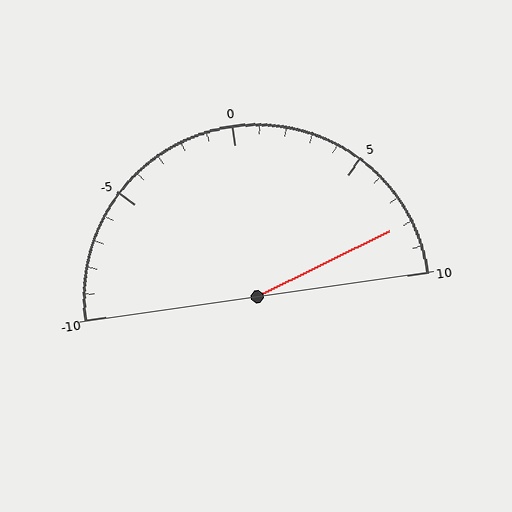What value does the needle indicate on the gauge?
The needle indicates approximately 8.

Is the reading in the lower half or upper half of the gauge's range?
The reading is in the upper half of the range (-10 to 10).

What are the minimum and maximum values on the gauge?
The gauge ranges from -10 to 10.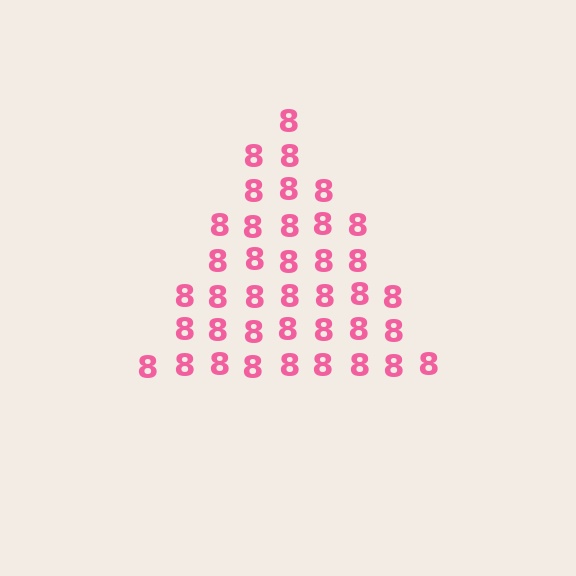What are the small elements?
The small elements are digit 8's.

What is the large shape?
The large shape is a triangle.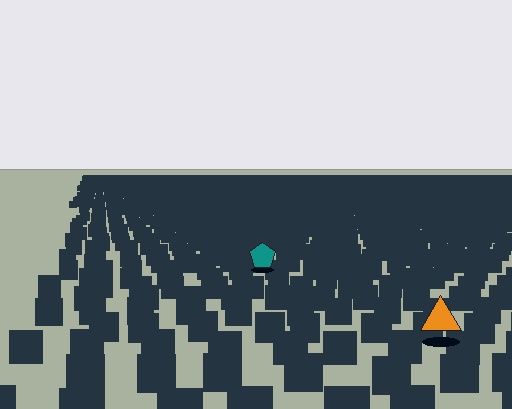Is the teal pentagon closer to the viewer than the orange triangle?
No. The orange triangle is closer — you can tell from the texture gradient: the ground texture is coarser near it.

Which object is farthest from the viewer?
The teal pentagon is farthest from the viewer. It appears smaller and the ground texture around it is denser.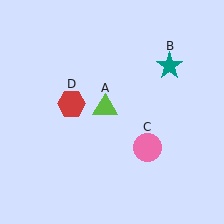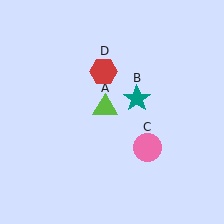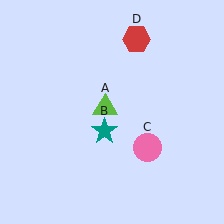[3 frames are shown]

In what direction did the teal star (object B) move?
The teal star (object B) moved down and to the left.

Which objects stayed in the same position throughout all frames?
Lime triangle (object A) and pink circle (object C) remained stationary.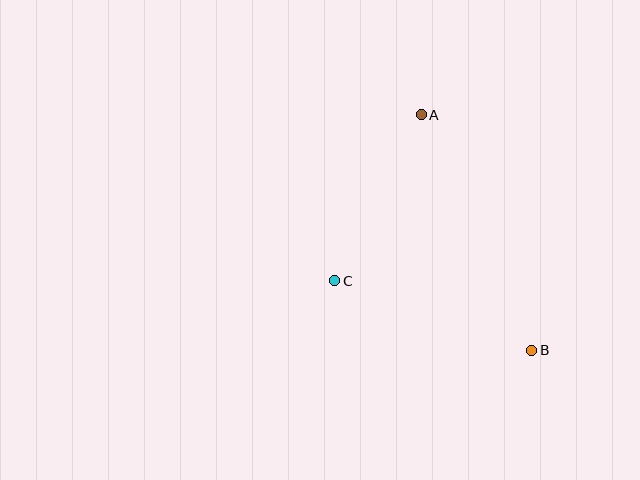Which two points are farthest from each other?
Points A and B are farthest from each other.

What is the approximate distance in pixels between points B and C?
The distance between B and C is approximately 209 pixels.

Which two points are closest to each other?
Points A and C are closest to each other.